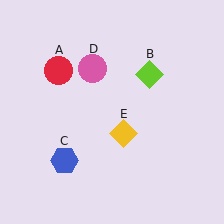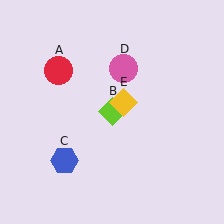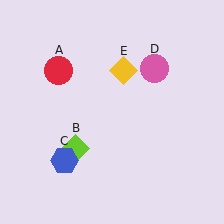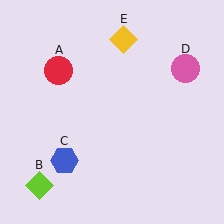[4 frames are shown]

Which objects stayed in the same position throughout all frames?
Red circle (object A) and blue hexagon (object C) remained stationary.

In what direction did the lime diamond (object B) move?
The lime diamond (object B) moved down and to the left.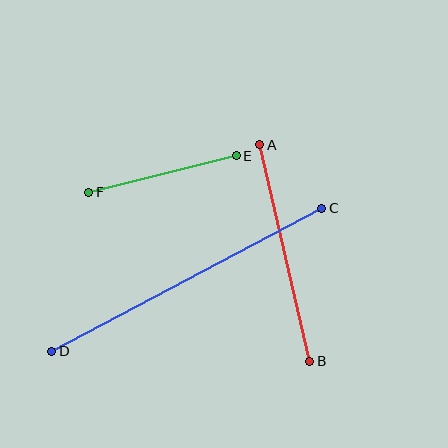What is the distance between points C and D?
The distance is approximately 306 pixels.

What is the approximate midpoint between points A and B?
The midpoint is at approximately (285, 253) pixels.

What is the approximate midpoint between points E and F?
The midpoint is at approximately (163, 174) pixels.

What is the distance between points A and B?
The distance is approximately 222 pixels.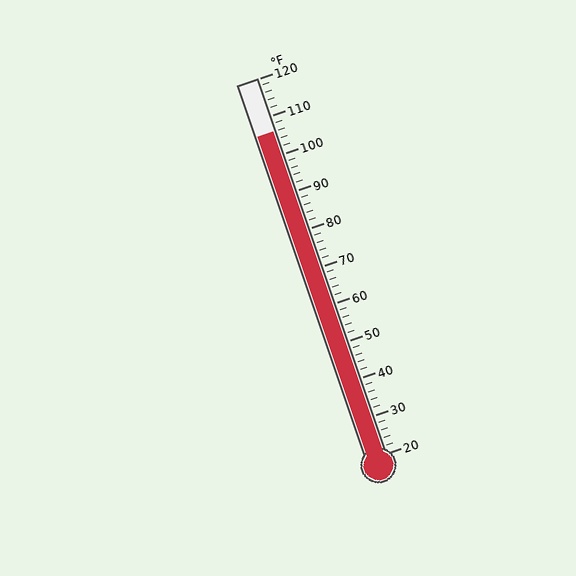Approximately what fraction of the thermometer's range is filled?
The thermometer is filled to approximately 85% of its range.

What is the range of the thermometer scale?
The thermometer scale ranges from 20°F to 120°F.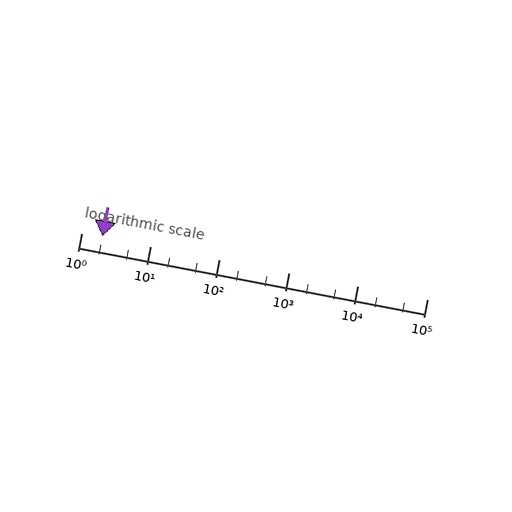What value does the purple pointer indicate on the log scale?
The pointer indicates approximately 2.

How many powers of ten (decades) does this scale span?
The scale spans 5 decades, from 1 to 100000.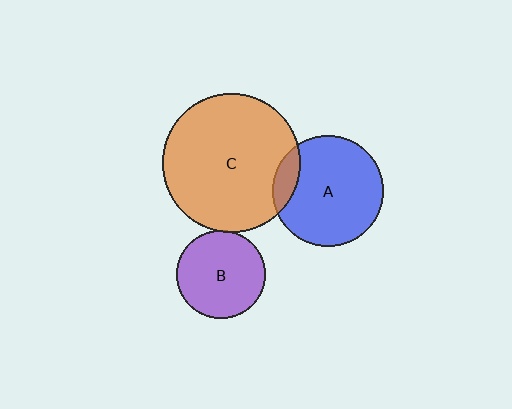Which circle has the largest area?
Circle C (orange).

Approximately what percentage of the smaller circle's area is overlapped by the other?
Approximately 5%.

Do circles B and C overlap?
Yes.